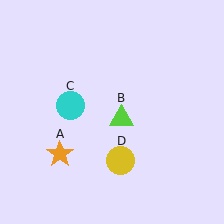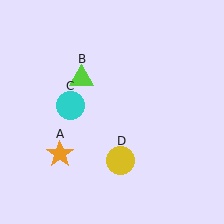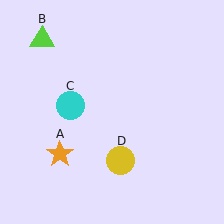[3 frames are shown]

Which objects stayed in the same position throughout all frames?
Orange star (object A) and cyan circle (object C) and yellow circle (object D) remained stationary.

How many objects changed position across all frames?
1 object changed position: lime triangle (object B).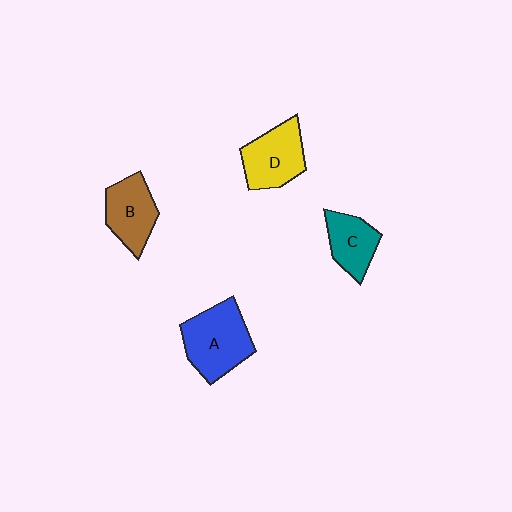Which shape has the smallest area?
Shape C (teal).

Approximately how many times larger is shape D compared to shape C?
Approximately 1.3 times.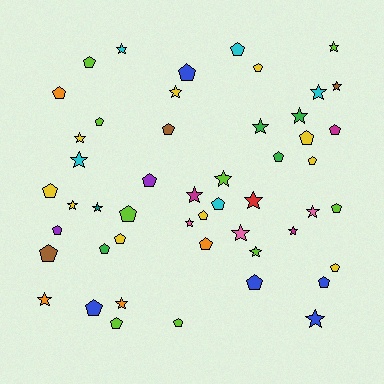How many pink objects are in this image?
There are 3 pink objects.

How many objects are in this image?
There are 50 objects.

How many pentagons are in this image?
There are 28 pentagons.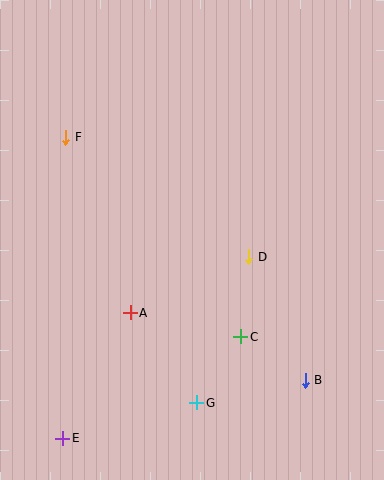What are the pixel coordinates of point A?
Point A is at (130, 313).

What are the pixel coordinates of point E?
Point E is at (63, 438).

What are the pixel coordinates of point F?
Point F is at (66, 137).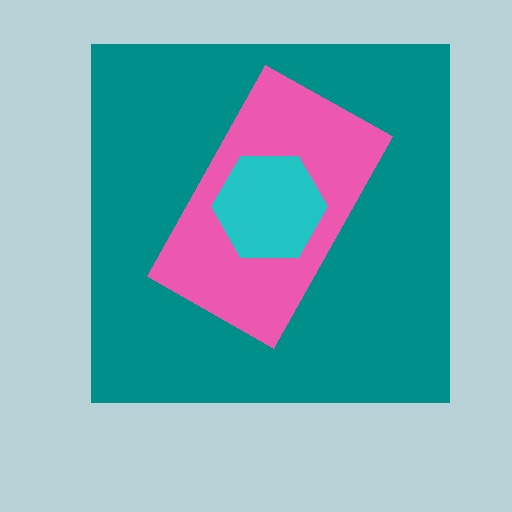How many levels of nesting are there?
3.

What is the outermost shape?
The teal square.